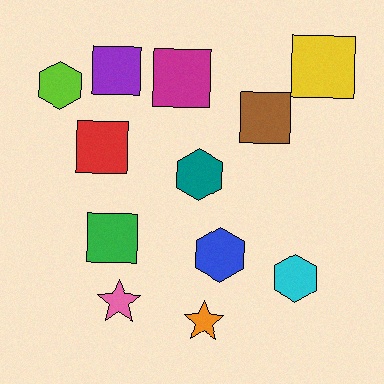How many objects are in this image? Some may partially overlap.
There are 12 objects.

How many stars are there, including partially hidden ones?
There are 2 stars.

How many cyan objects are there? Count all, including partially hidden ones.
There is 1 cyan object.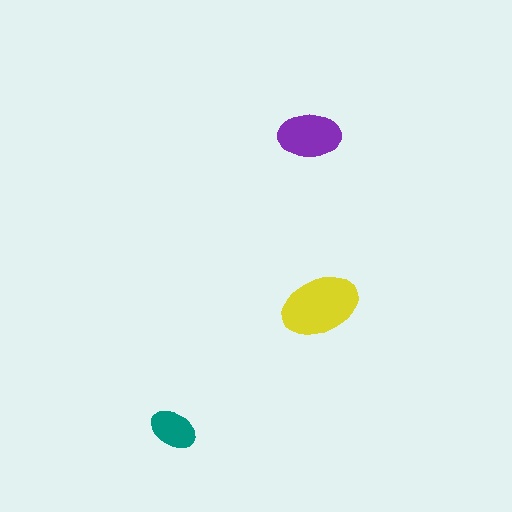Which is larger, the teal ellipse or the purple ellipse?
The purple one.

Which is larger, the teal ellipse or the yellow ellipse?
The yellow one.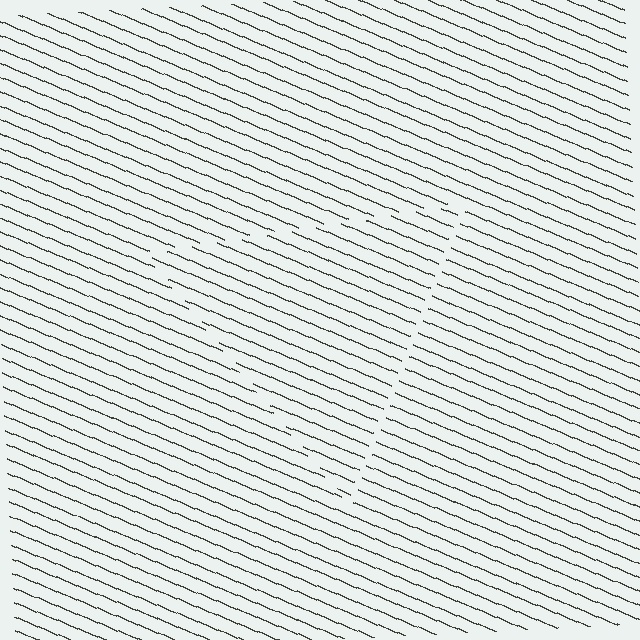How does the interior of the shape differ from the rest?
The interior of the shape contains the same grating, shifted by half a period — the contour is defined by the phase discontinuity where line-ends from the inner and outer gratings abut.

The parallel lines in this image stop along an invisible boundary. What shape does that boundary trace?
An illusory triangle. The interior of the shape contains the same grating, shifted by half a period — the contour is defined by the phase discontinuity where line-ends from the inner and outer gratings abut.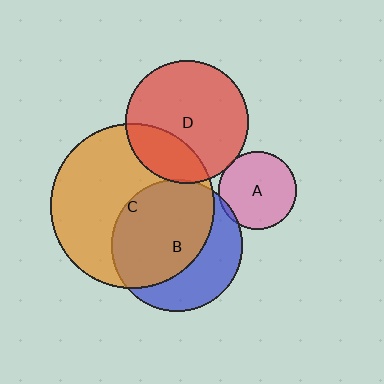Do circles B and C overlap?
Yes.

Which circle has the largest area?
Circle C (orange).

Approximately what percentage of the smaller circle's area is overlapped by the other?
Approximately 60%.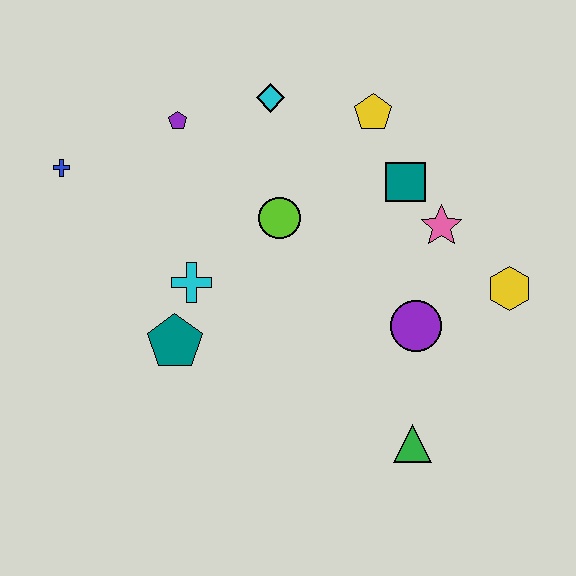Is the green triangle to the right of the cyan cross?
Yes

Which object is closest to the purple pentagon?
The cyan diamond is closest to the purple pentagon.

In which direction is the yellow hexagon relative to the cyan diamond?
The yellow hexagon is to the right of the cyan diamond.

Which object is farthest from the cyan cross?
The yellow hexagon is farthest from the cyan cross.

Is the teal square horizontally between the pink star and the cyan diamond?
Yes